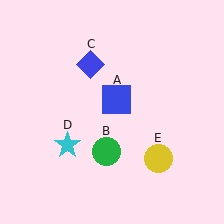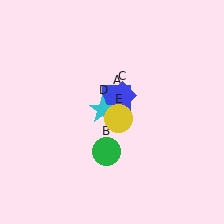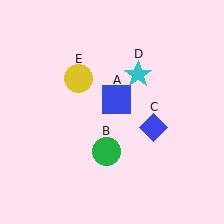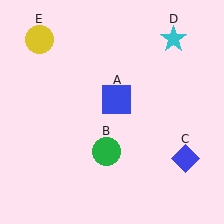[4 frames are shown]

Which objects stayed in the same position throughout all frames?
Blue square (object A) and green circle (object B) remained stationary.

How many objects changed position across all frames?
3 objects changed position: blue diamond (object C), cyan star (object D), yellow circle (object E).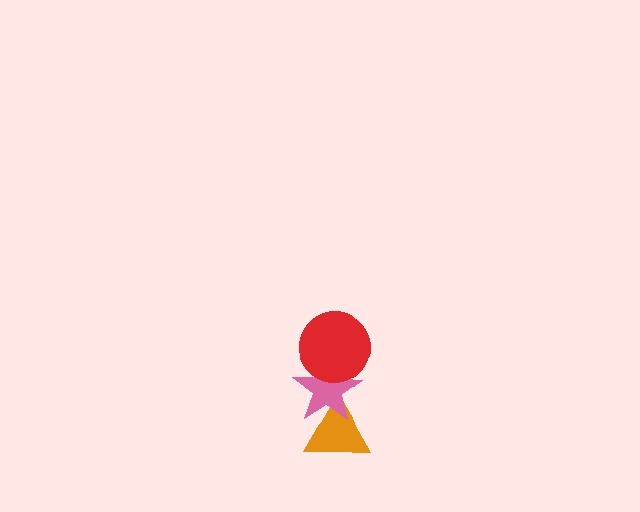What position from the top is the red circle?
The red circle is 1st from the top.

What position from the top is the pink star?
The pink star is 2nd from the top.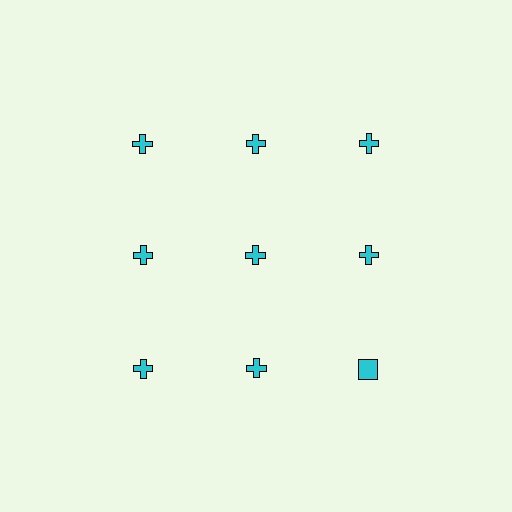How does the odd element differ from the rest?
It has a different shape: square instead of cross.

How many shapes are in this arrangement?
There are 9 shapes arranged in a grid pattern.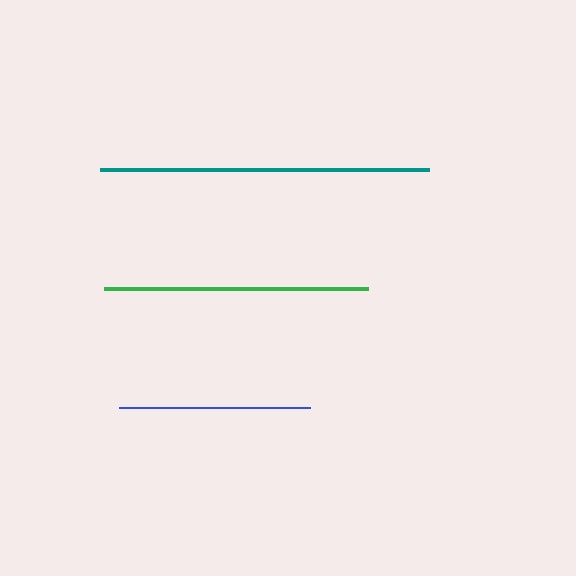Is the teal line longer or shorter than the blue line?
The teal line is longer than the blue line.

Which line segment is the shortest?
The blue line is the shortest at approximately 192 pixels.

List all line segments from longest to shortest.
From longest to shortest: teal, green, blue.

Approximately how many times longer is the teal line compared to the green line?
The teal line is approximately 1.2 times the length of the green line.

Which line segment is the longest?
The teal line is the longest at approximately 329 pixels.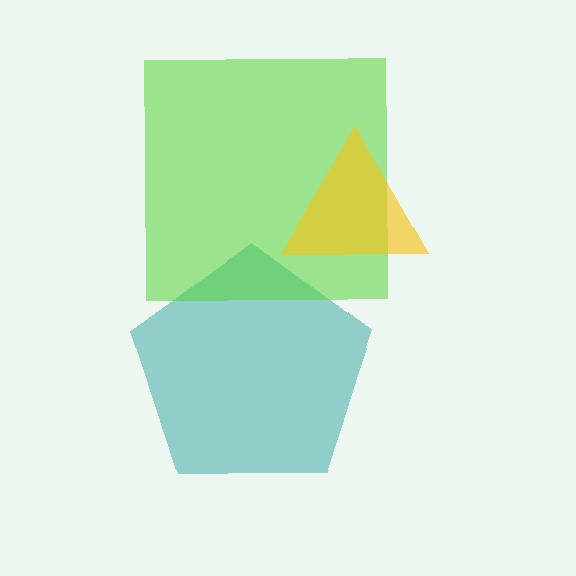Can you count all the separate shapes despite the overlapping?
Yes, there are 3 separate shapes.